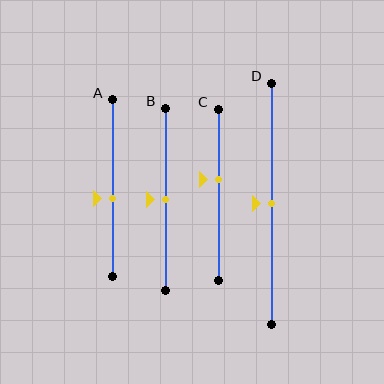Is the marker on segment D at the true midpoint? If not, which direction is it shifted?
Yes, the marker on segment D is at the true midpoint.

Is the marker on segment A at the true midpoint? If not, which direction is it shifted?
No, the marker on segment A is shifted downward by about 6% of the segment length.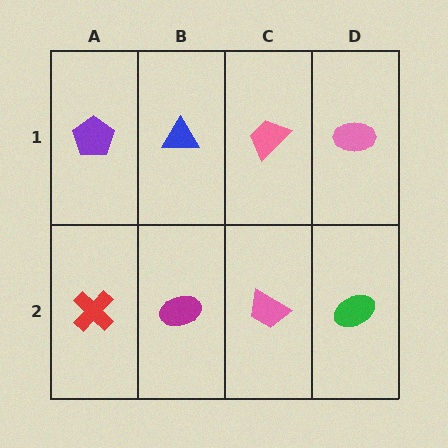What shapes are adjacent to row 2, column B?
A blue triangle (row 1, column B), a red cross (row 2, column A), a pink trapezoid (row 2, column C).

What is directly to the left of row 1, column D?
A pink trapezoid.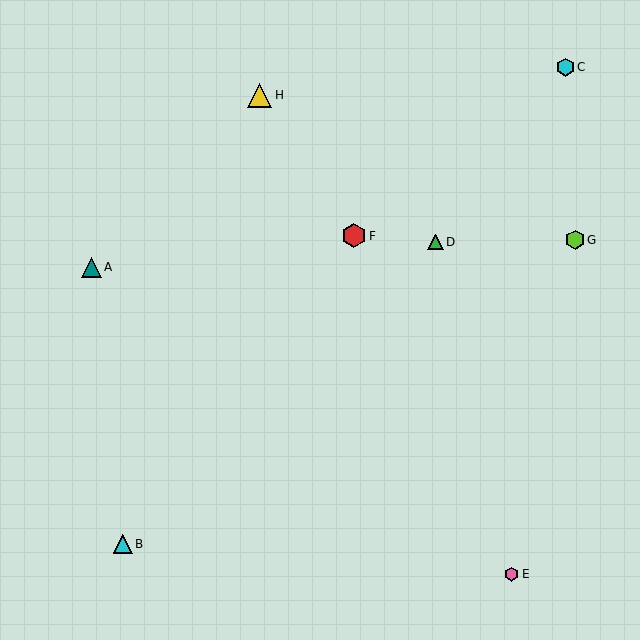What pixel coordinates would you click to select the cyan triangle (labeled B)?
Click at (123, 544) to select the cyan triangle B.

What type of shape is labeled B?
Shape B is a cyan triangle.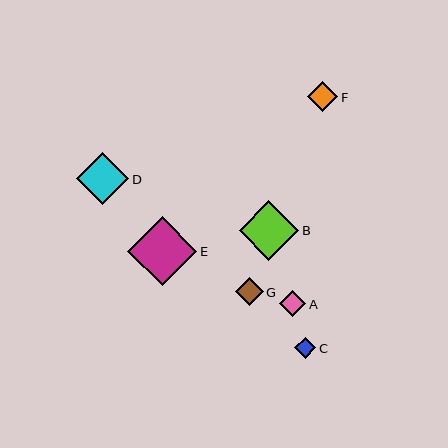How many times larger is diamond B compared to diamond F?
Diamond B is approximately 2.0 times the size of diamond F.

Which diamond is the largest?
Diamond E is the largest with a size of approximately 69 pixels.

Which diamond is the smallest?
Diamond C is the smallest with a size of approximately 21 pixels.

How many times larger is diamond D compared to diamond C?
Diamond D is approximately 2.5 times the size of diamond C.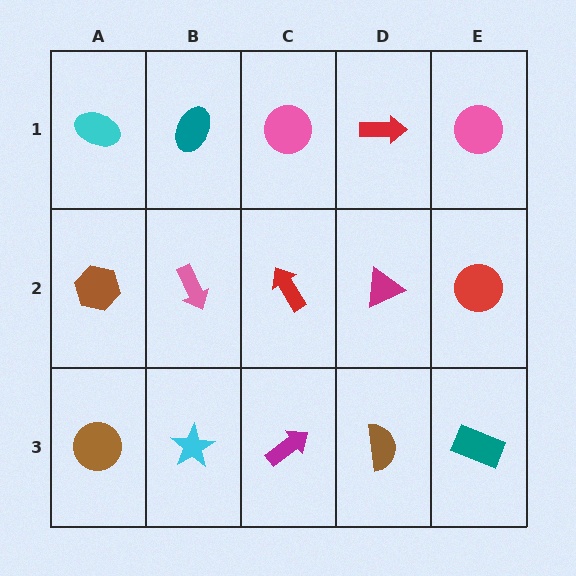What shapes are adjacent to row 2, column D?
A red arrow (row 1, column D), a brown semicircle (row 3, column D), a red arrow (row 2, column C), a red circle (row 2, column E).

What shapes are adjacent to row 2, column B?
A teal ellipse (row 1, column B), a cyan star (row 3, column B), a brown hexagon (row 2, column A), a red arrow (row 2, column C).